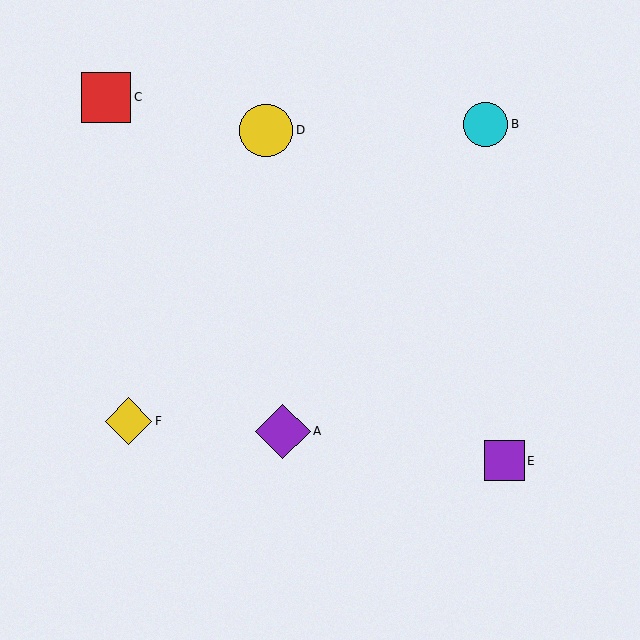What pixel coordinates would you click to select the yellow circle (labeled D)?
Click at (266, 130) to select the yellow circle D.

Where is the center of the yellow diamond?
The center of the yellow diamond is at (128, 421).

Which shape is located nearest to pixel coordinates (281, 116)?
The yellow circle (labeled D) at (266, 130) is nearest to that location.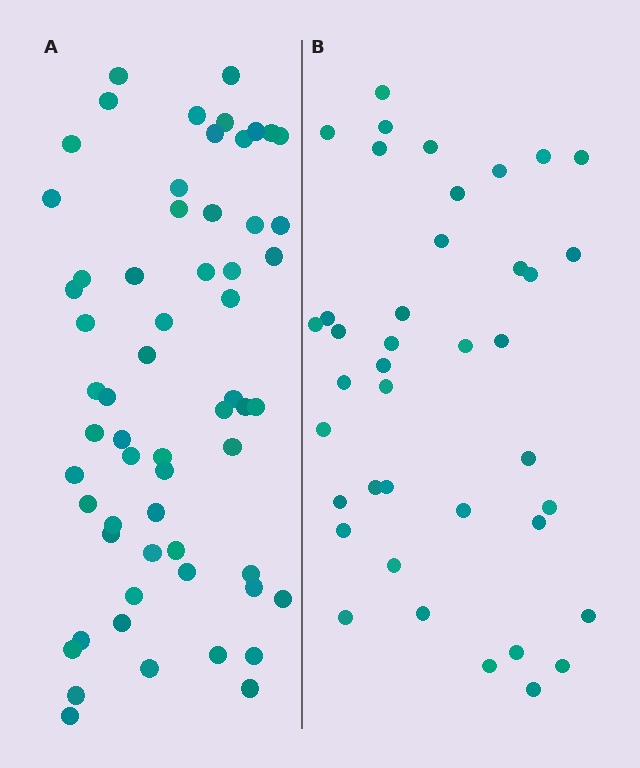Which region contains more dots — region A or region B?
Region A (the left region) has more dots.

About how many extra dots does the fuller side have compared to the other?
Region A has approximately 20 more dots than region B.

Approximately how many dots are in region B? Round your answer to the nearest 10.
About 40 dots.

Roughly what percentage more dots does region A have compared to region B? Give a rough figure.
About 50% more.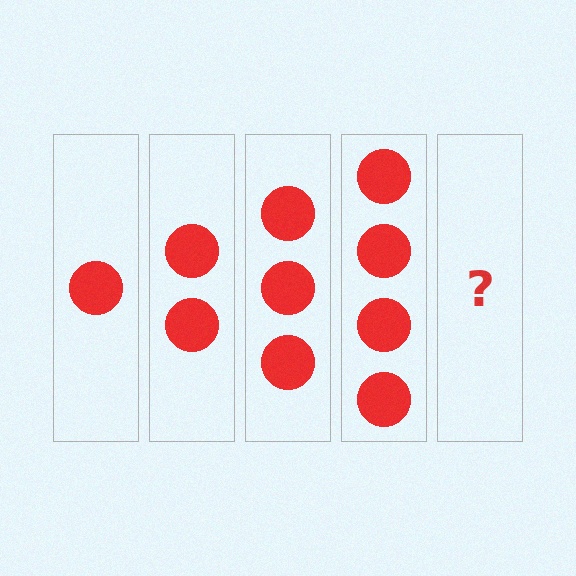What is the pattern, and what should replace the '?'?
The pattern is that each step adds one more circle. The '?' should be 5 circles.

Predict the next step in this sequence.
The next step is 5 circles.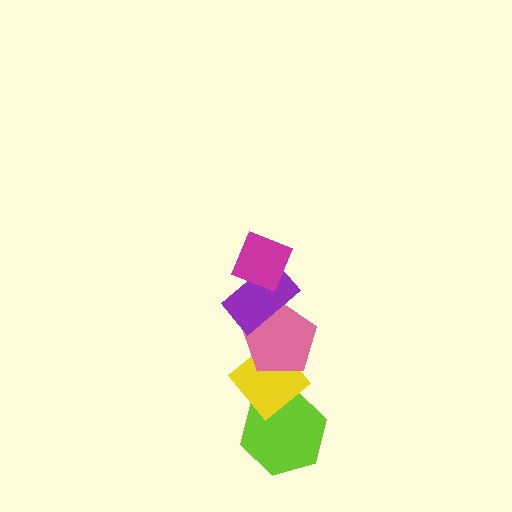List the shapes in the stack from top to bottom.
From top to bottom: the magenta diamond, the purple rectangle, the pink pentagon, the yellow diamond, the lime hexagon.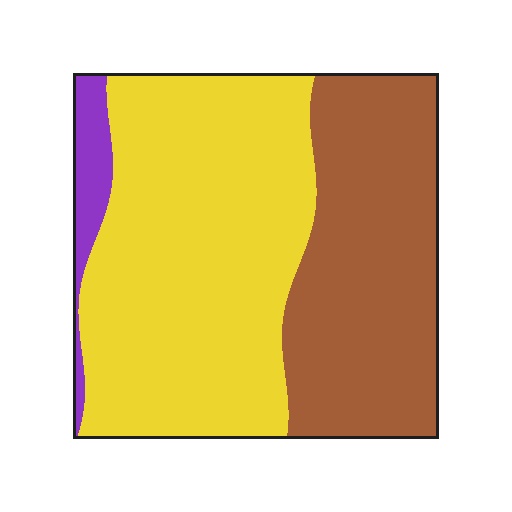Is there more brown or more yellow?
Yellow.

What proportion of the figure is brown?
Brown covers about 40% of the figure.